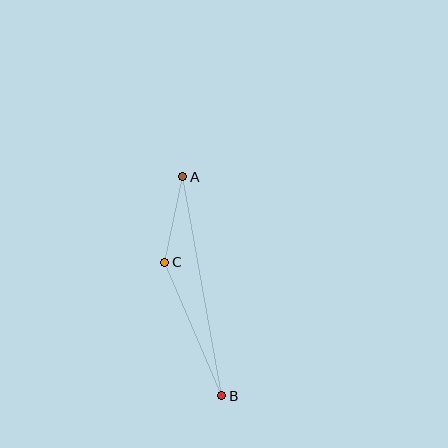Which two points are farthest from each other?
Points A and B are farthest from each other.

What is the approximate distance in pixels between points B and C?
The distance between B and C is approximately 145 pixels.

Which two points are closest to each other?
Points A and C are closest to each other.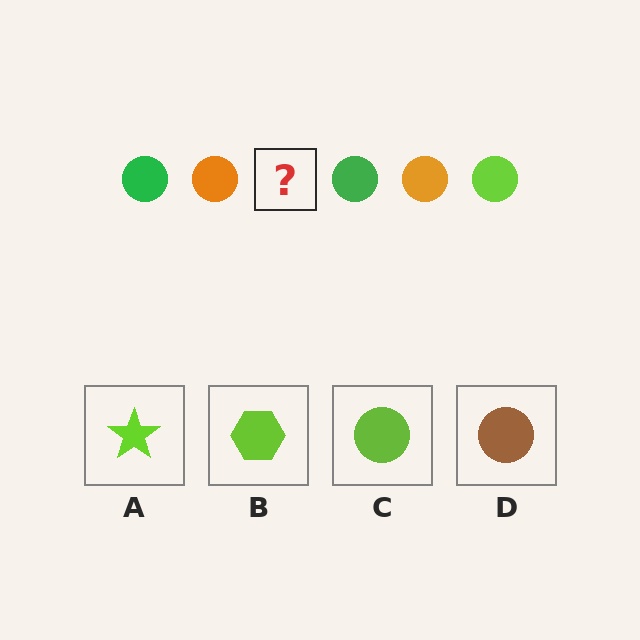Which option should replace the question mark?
Option C.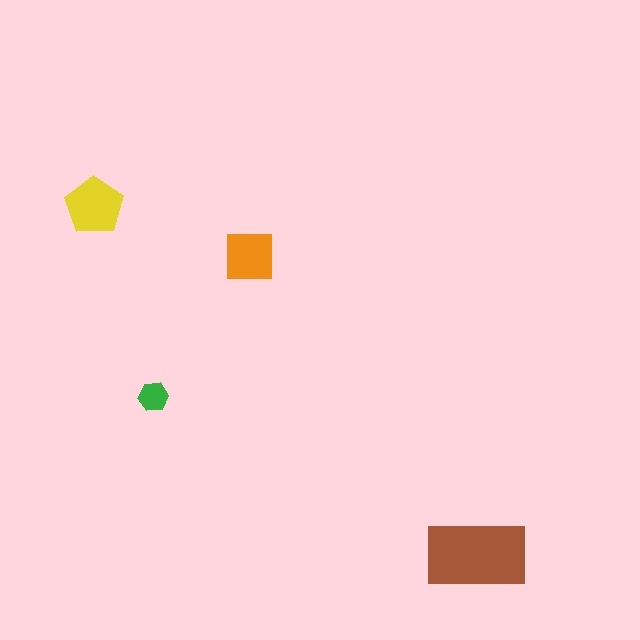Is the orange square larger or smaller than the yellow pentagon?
Smaller.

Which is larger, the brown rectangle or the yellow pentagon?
The brown rectangle.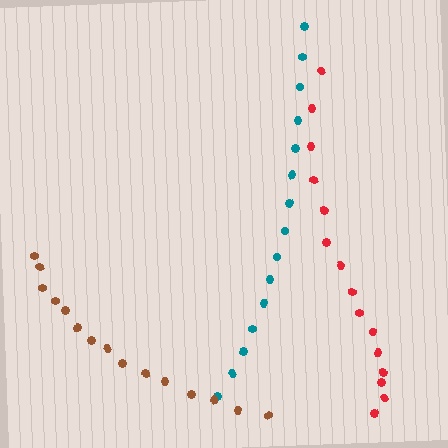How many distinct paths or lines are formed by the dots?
There are 3 distinct paths.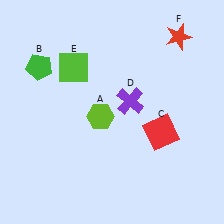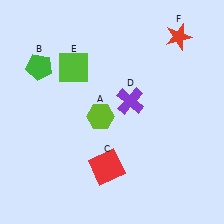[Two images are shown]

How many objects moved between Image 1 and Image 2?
1 object moved between the two images.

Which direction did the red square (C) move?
The red square (C) moved left.